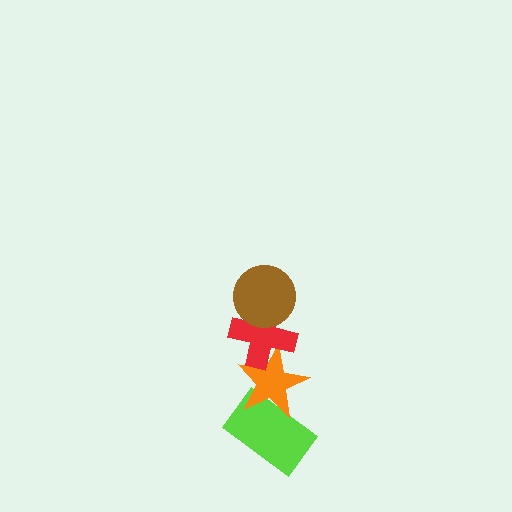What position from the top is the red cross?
The red cross is 2nd from the top.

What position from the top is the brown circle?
The brown circle is 1st from the top.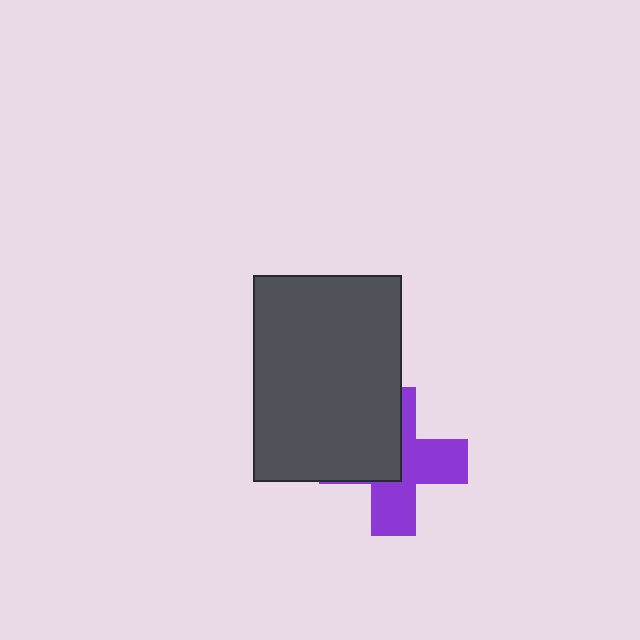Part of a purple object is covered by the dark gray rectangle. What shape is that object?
It is a cross.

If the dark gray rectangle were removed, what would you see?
You would see the complete purple cross.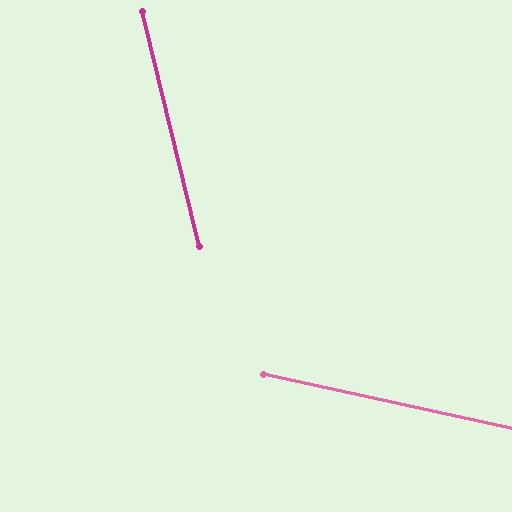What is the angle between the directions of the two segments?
Approximately 64 degrees.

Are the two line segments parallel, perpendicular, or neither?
Neither parallel nor perpendicular — they differ by about 64°.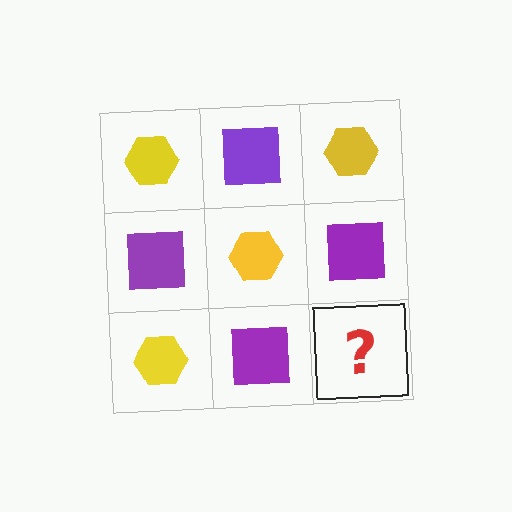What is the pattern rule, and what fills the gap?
The rule is that it alternates yellow hexagon and purple square in a checkerboard pattern. The gap should be filled with a yellow hexagon.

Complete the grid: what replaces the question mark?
The question mark should be replaced with a yellow hexagon.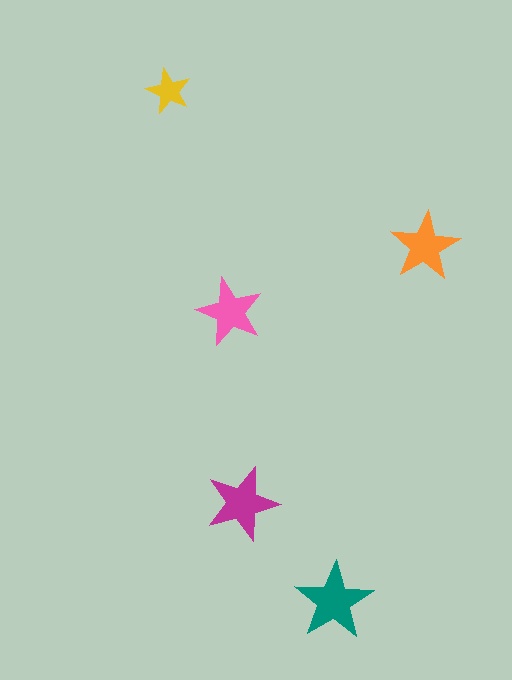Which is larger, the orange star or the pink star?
The orange one.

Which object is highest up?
The yellow star is topmost.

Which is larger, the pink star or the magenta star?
The magenta one.